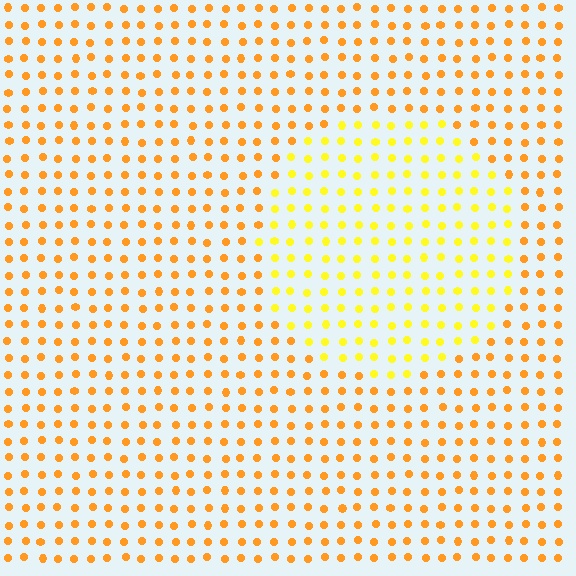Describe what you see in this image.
The image is filled with small orange elements in a uniform arrangement. A circle-shaped region is visible where the elements are tinted to a slightly different hue, forming a subtle color boundary.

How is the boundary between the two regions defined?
The boundary is defined purely by a slight shift in hue (about 27 degrees). Spacing, size, and orientation are identical on both sides.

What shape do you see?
I see a circle.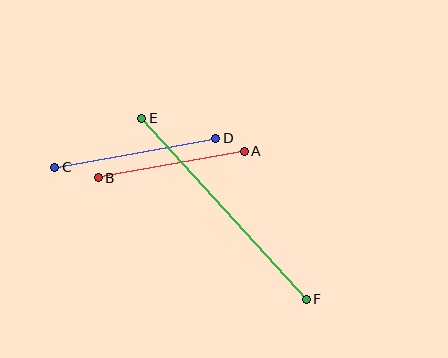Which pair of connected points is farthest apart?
Points E and F are farthest apart.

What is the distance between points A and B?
The distance is approximately 149 pixels.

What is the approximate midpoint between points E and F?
The midpoint is at approximately (224, 209) pixels.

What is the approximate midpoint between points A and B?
The midpoint is at approximately (171, 164) pixels.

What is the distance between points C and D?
The distance is approximately 164 pixels.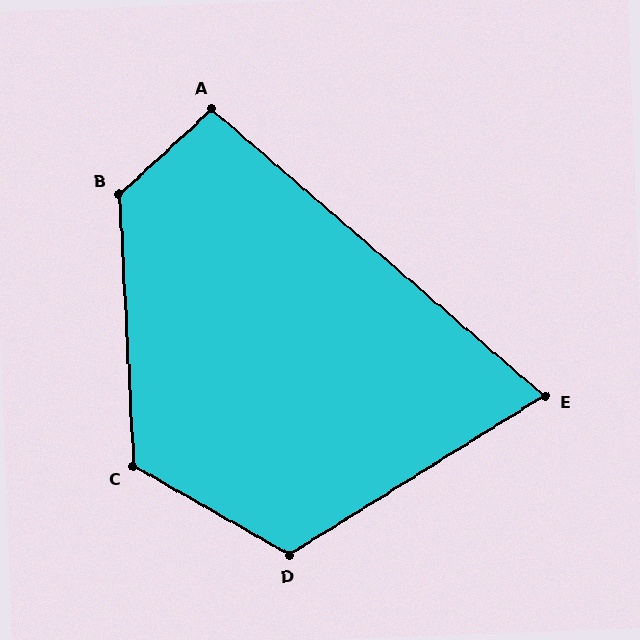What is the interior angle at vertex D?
Approximately 118 degrees (obtuse).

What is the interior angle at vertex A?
Approximately 97 degrees (obtuse).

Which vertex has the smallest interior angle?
E, at approximately 73 degrees.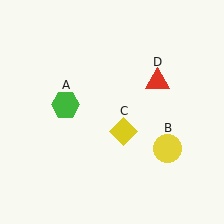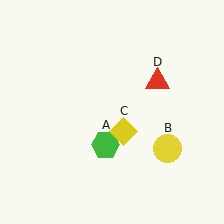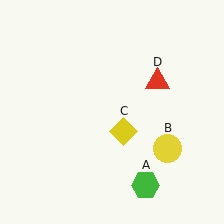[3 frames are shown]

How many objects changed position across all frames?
1 object changed position: green hexagon (object A).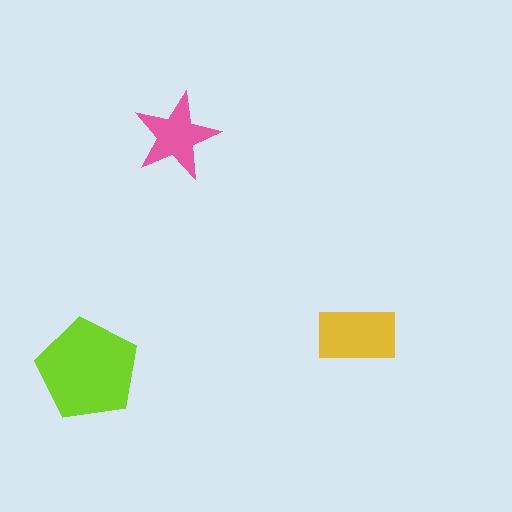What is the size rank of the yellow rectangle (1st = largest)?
2nd.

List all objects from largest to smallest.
The lime pentagon, the yellow rectangle, the pink star.